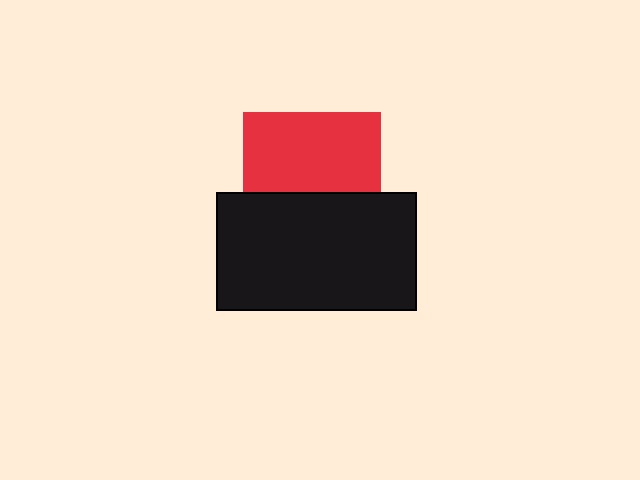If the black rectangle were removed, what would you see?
You would see the complete red square.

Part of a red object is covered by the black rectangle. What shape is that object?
It is a square.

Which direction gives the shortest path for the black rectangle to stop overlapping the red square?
Moving down gives the shortest separation.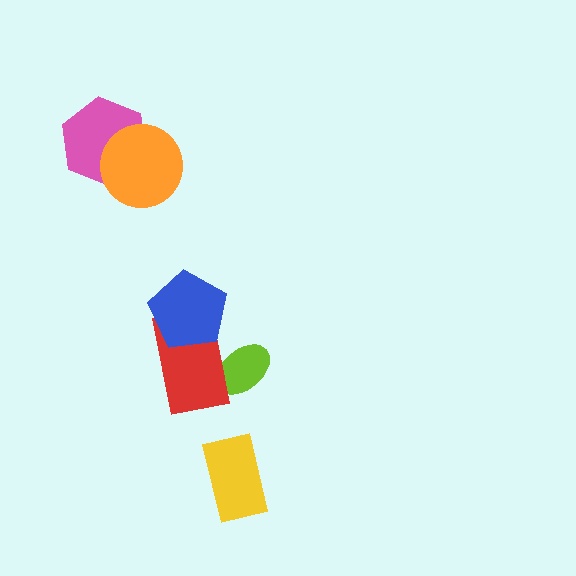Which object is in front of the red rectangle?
The blue pentagon is in front of the red rectangle.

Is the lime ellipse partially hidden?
Yes, it is partially covered by another shape.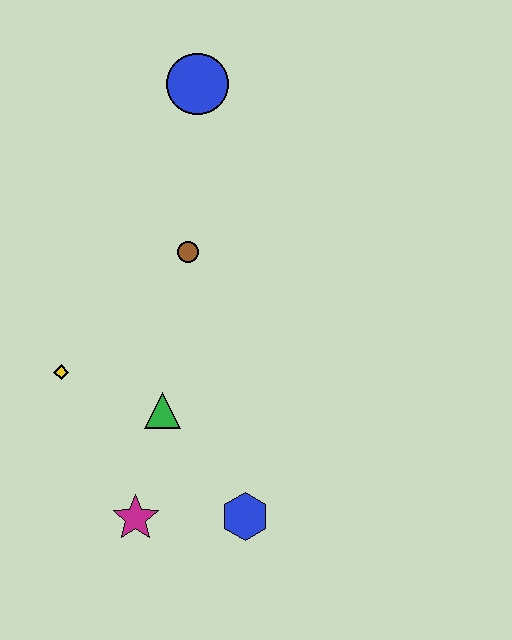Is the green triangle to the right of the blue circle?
No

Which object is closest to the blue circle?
The brown circle is closest to the blue circle.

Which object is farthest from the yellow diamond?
The blue circle is farthest from the yellow diamond.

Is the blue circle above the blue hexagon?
Yes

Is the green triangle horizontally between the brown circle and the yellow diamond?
Yes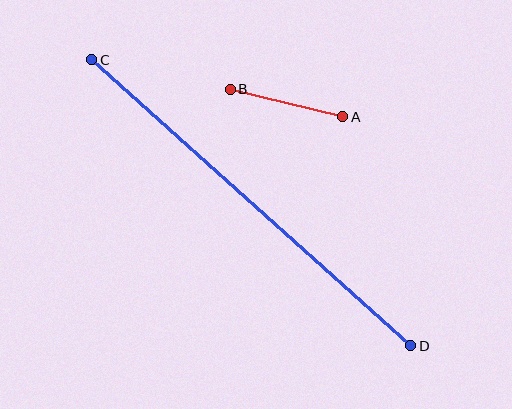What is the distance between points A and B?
The distance is approximately 116 pixels.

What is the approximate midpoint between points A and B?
The midpoint is at approximately (287, 103) pixels.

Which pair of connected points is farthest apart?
Points C and D are farthest apart.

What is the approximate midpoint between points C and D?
The midpoint is at approximately (251, 203) pixels.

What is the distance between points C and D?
The distance is approximately 429 pixels.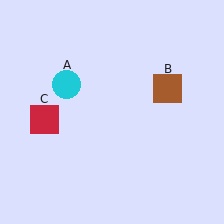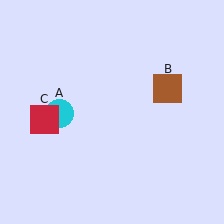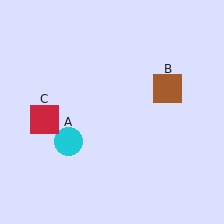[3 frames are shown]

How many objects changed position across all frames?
1 object changed position: cyan circle (object A).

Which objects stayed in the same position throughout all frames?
Brown square (object B) and red square (object C) remained stationary.